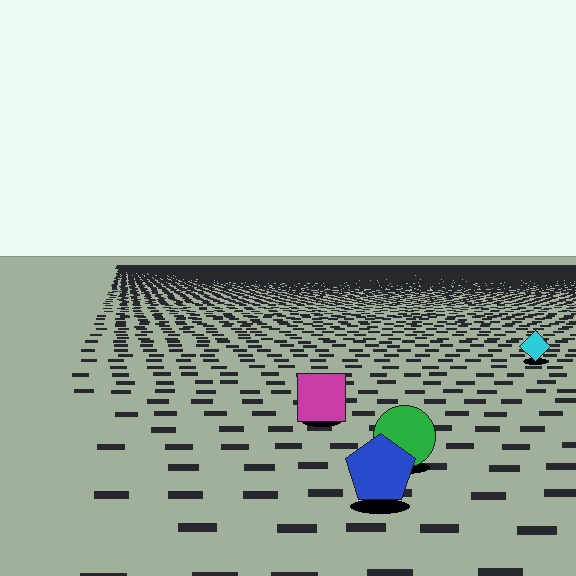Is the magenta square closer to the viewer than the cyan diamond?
Yes. The magenta square is closer — you can tell from the texture gradient: the ground texture is coarser near it.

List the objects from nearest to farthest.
From nearest to farthest: the blue pentagon, the green circle, the magenta square, the cyan diamond.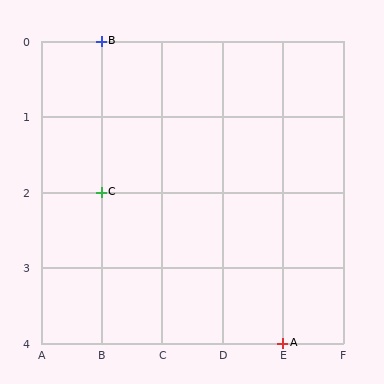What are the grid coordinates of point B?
Point B is at grid coordinates (B, 0).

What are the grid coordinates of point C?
Point C is at grid coordinates (B, 2).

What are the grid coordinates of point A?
Point A is at grid coordinates (E, 4).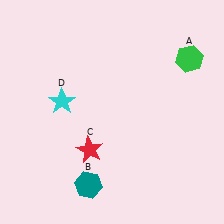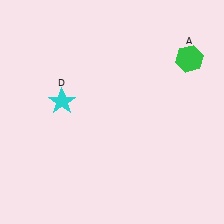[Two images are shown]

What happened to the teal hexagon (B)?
The teal hexagon (B) was removed in Image 2. It was in the bottom-left area of Image 1.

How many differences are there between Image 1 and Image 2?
There are 2 differences between the two images.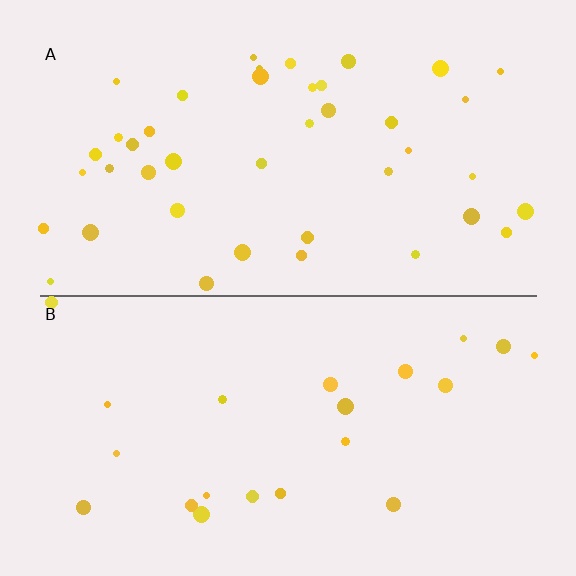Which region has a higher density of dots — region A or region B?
A (the top).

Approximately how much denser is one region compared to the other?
Approximately 1.9× — region A over region B.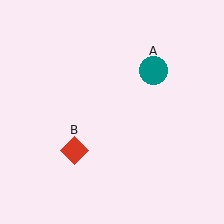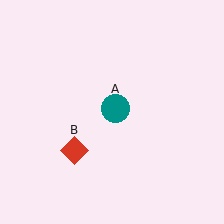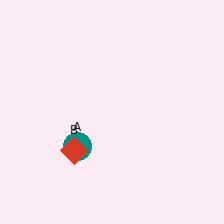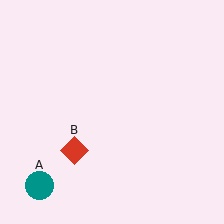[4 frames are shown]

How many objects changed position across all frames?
1 object changed position: teal circle (object A).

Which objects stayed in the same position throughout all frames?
Red diamond (object B) remained stationary.